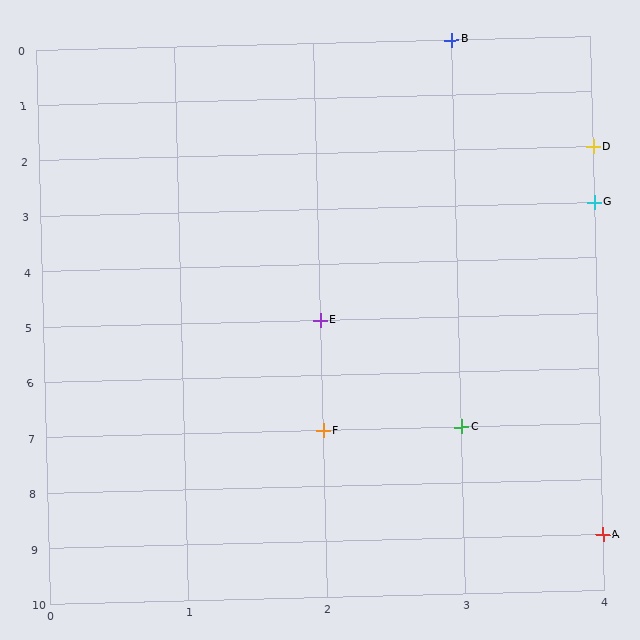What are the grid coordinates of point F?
Point F is at grid coordinates (2, 7).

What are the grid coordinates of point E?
Point E is at grid coordinates (2, 5).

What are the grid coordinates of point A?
Point A is at grid coordinates (4, 9).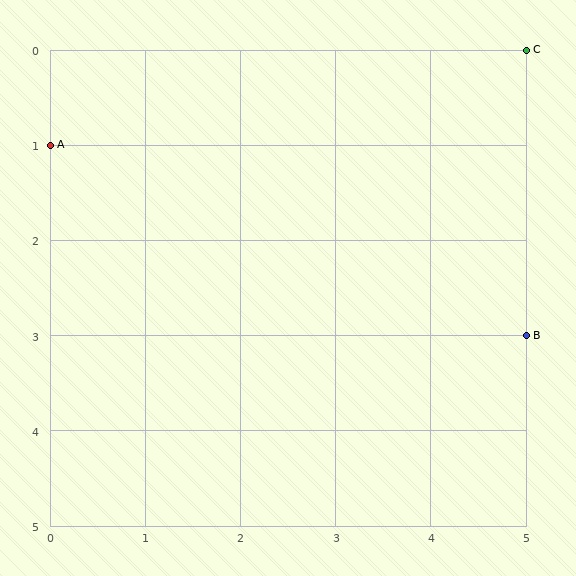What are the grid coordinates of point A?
Point A is at grid coordinates (0, 1).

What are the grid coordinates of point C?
Point C is at grid coordinates (5, 0).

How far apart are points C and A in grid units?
Points C and A are 5 columns and 1 row apart (about 5.1 grid units diagonally).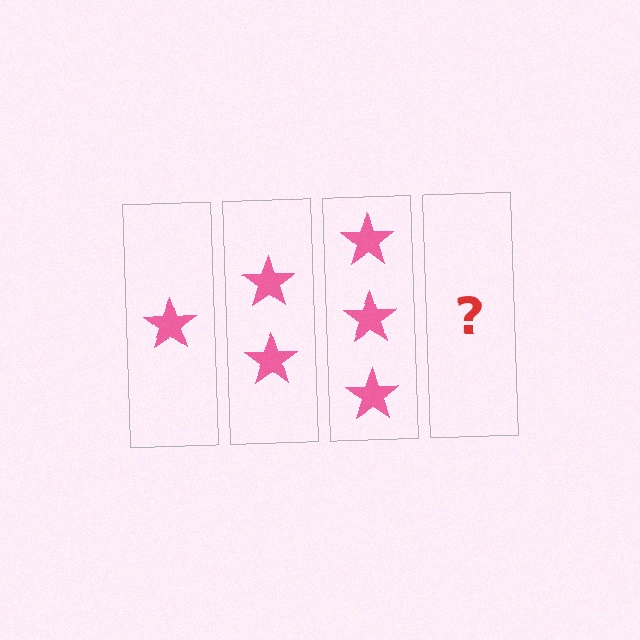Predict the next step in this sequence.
The next step is 4 stars.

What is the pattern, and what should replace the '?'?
The pattern is that each step adds one more star. The '?' should be 4 stars.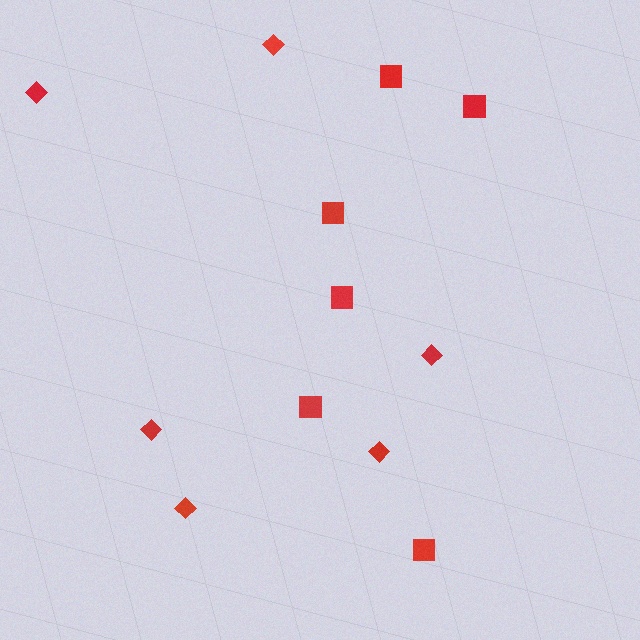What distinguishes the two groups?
There are 2 groups: one group of squares (6) and one group of diamonds (6).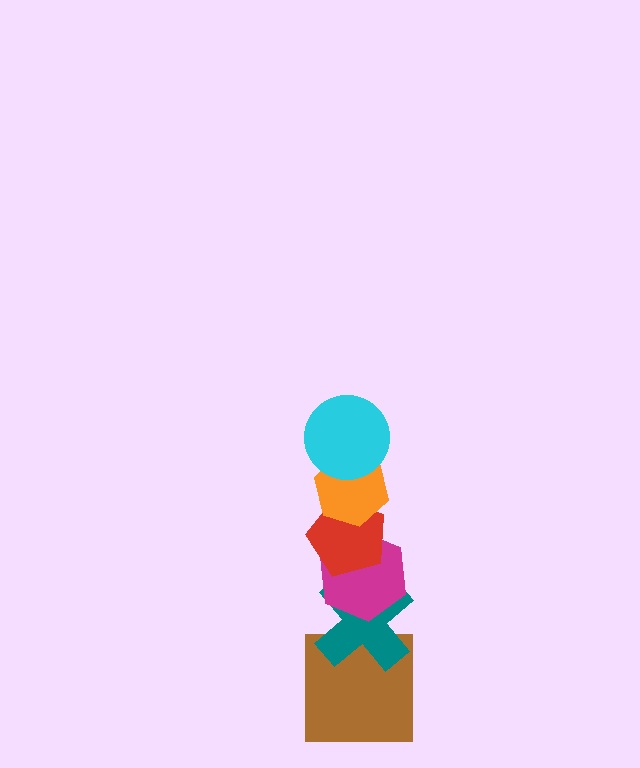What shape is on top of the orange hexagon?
The cyan circle is on top of the orange hexagon.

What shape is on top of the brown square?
The teal cross is on top of the brown square.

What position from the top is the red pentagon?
The red pentagon is 3rd from the top.